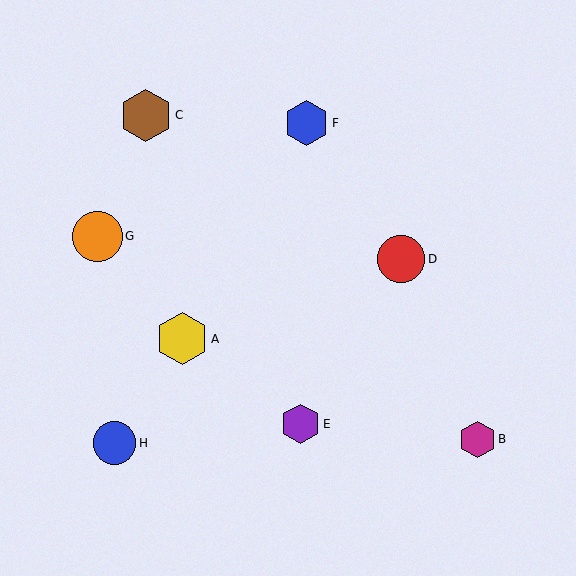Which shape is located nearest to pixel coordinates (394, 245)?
The red circle (labeled D) at (401, 259) is nearest to that location.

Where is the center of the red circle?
The center of the red circle is at (401, 259).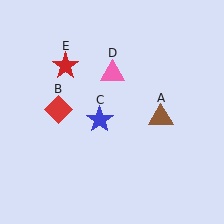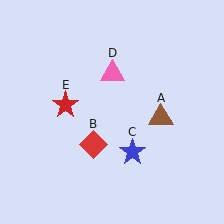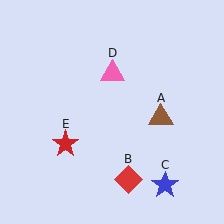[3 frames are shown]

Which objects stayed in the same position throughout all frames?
Brown triangle (object A) and pink triangle (object D) remained stationary.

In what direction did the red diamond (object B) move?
The red diamond (object B) moved down and to the right.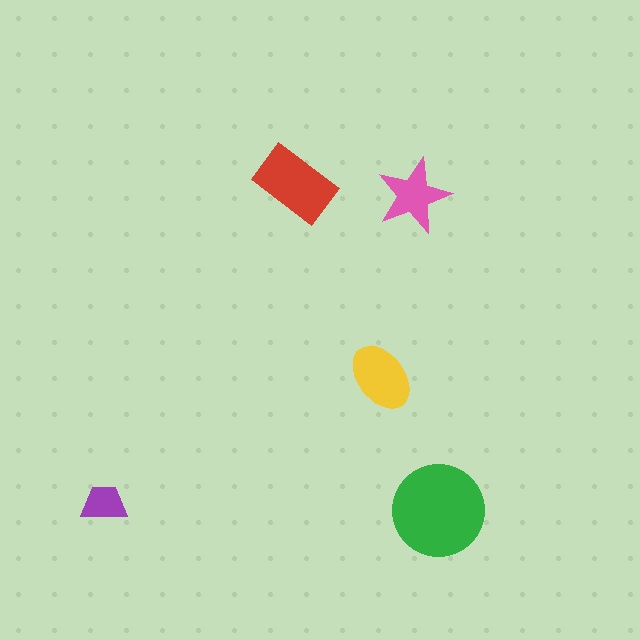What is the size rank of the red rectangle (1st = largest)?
2nd.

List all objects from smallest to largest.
The purple trapezoid, the pink star, the yellow ellipse, the red rectangle, the green circle.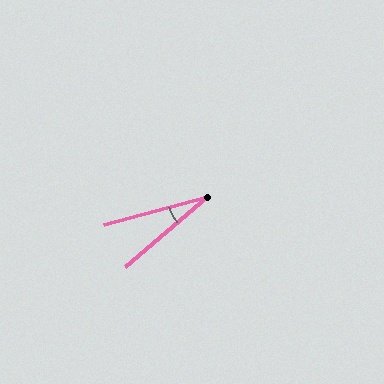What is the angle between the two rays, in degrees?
Approximately 25 degrees.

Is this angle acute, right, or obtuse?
It is acute.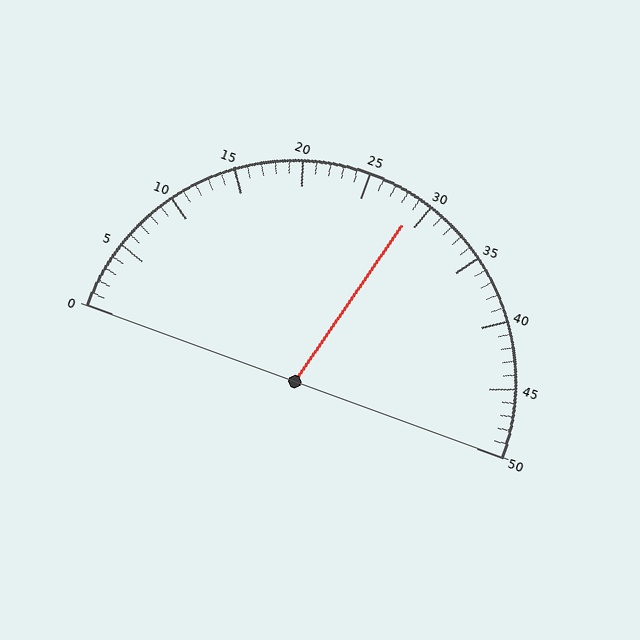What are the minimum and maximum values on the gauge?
The gauge ranges from 0 to 50.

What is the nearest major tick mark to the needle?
The nearest major tick mark is 30.